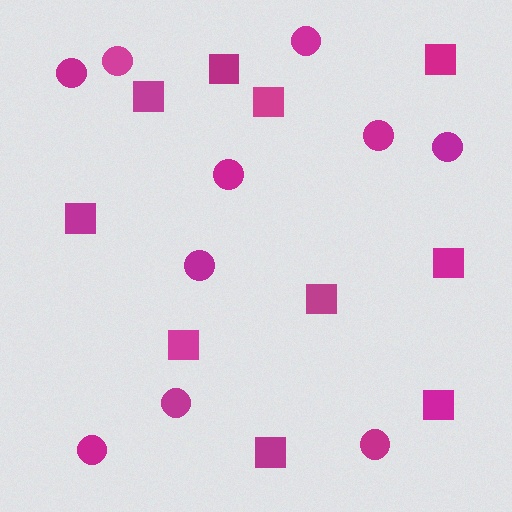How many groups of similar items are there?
There are 2 groups: one group of circles (10) and one group of squares (10).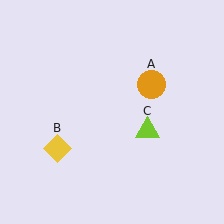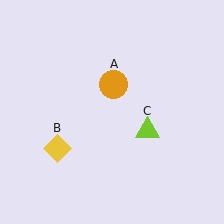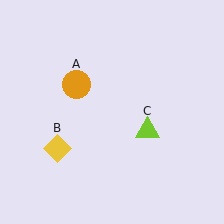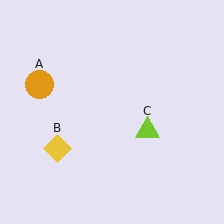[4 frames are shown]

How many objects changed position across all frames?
1 object changed position: orange circle (object A).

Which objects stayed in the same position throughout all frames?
Yellow diamond (object B) and lime triangle (object C) remained stationary.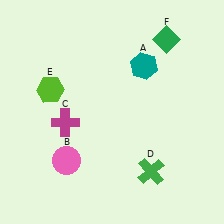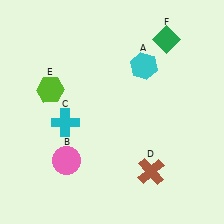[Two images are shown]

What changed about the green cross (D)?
In Image 1, D is green. In Image 2, it changed to brown.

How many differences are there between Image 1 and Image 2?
There are 3 differences between the two images.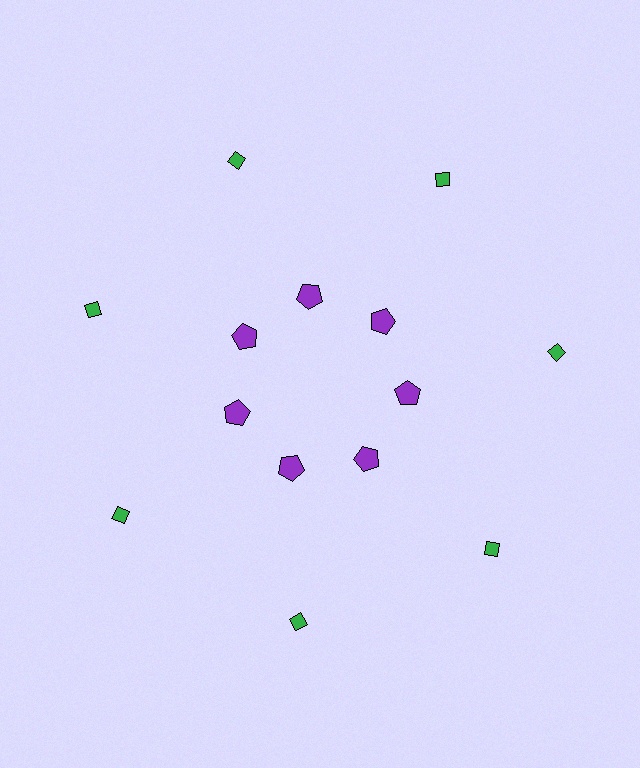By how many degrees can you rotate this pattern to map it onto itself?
The pattern maps onto itself every 51 degrees of rotation.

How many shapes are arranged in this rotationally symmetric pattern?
There are 14 shapes, arranged in 7 groups of 2.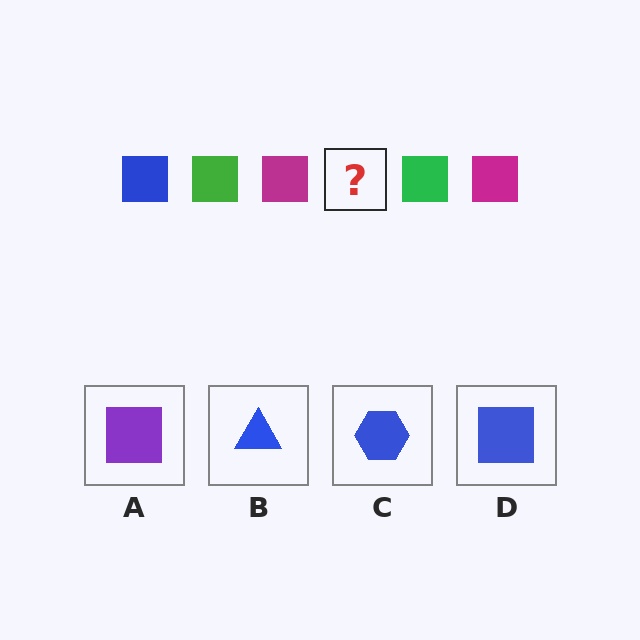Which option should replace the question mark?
Option D.